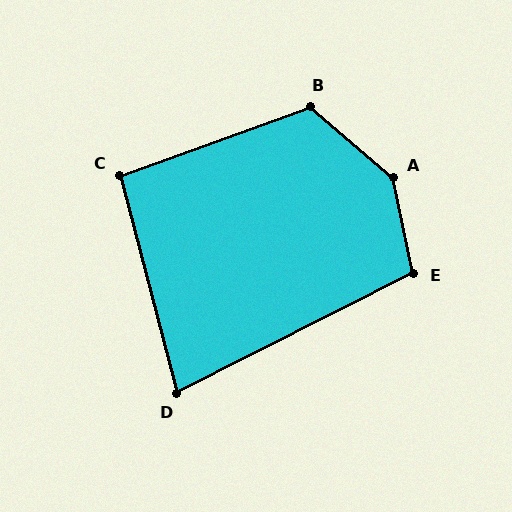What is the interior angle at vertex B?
Approximately 120 degrees (obtuse).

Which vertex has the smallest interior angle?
D, at approximately 78 degrees.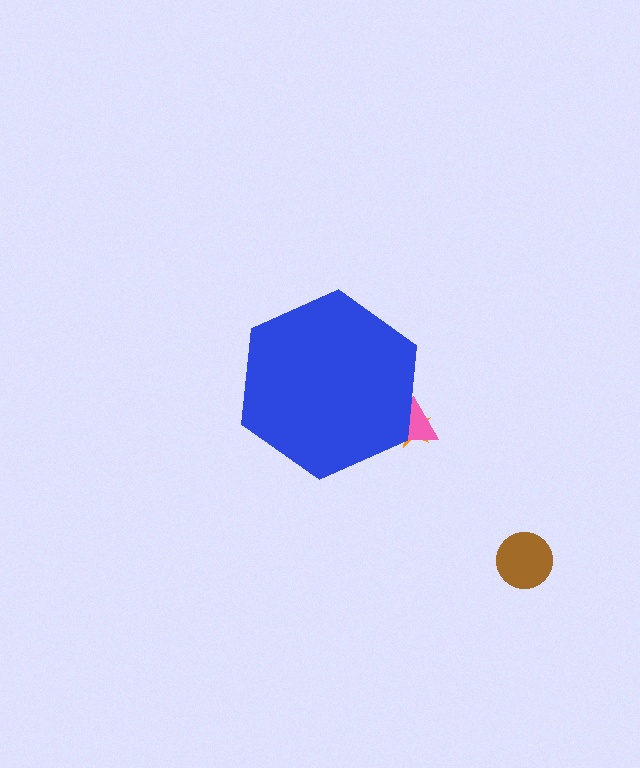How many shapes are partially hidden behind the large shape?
2 shapes are partially hidden.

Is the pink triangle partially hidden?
Yes, the pink triangle is partially hidden behind the blue hexagon.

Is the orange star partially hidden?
Yes, the orange star is partially hidden behind the blue hexagon.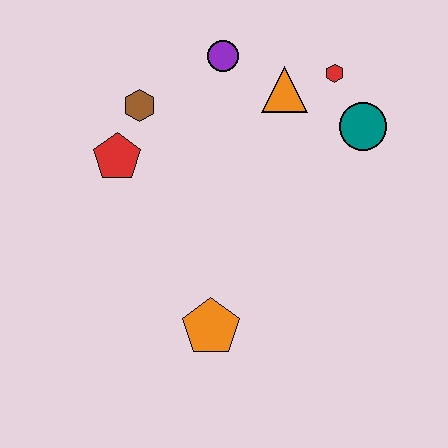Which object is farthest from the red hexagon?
The orange pentagon is farthest from the red hexagon.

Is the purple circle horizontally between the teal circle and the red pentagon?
Yes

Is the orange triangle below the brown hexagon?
No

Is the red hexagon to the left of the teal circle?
Yes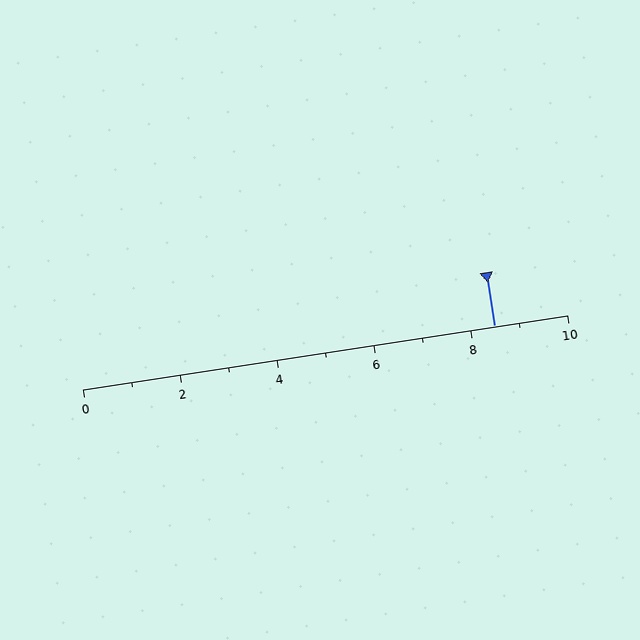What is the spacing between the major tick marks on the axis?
The major ticks are spaced 2 apart.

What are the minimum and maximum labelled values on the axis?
The axis runs from 0 to 10.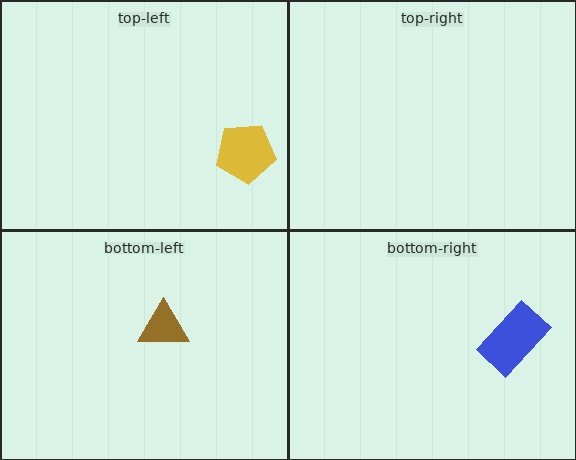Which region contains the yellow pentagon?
The top-left region.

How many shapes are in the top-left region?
1.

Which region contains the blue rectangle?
The bottom-right region.